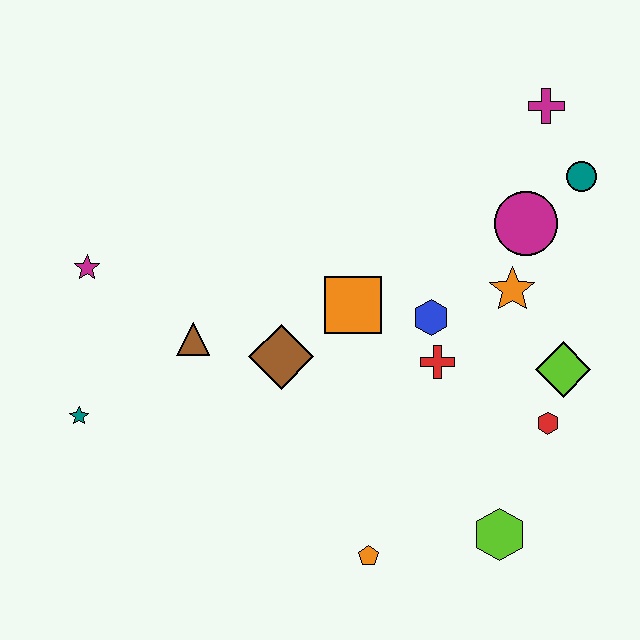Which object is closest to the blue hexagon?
The red cross is closest to the blue hexagon.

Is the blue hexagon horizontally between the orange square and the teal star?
No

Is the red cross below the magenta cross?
Yes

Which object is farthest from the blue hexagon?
The teal star is farthest from the blue hexagon.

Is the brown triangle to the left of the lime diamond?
Yes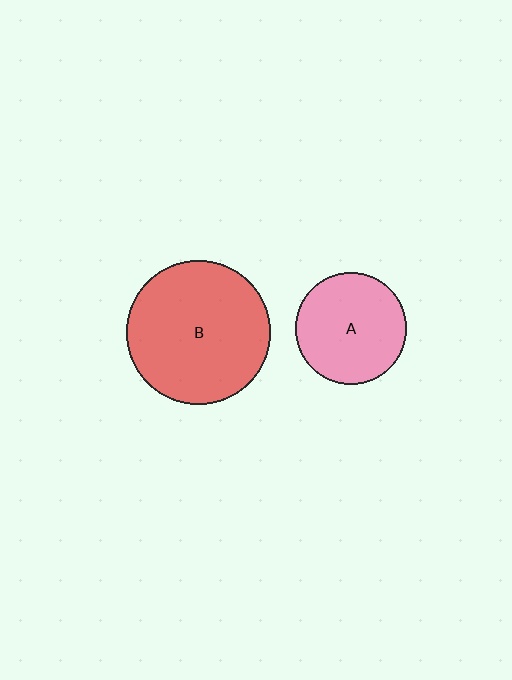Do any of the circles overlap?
No, none of the circles overlap.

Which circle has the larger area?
Circle B (red).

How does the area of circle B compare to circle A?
Approximately 1.7 times.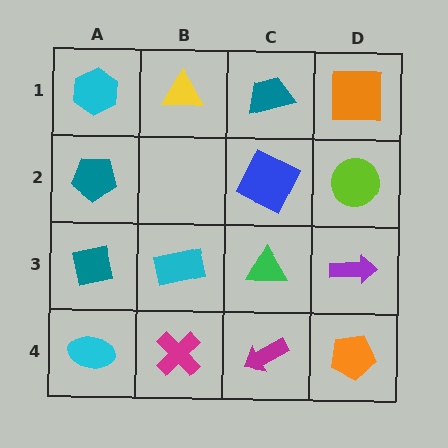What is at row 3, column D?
A purple arrow.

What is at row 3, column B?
A cyan rectangle.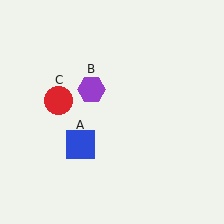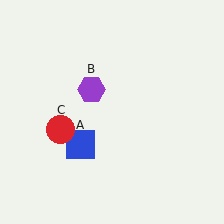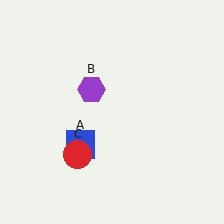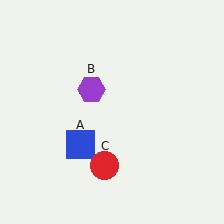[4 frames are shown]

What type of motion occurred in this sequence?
The red circle (object C) rotated counterclockwise around the center of the scene.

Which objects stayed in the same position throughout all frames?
Blue square (object A) and purple hexagon (object B) remained stationary.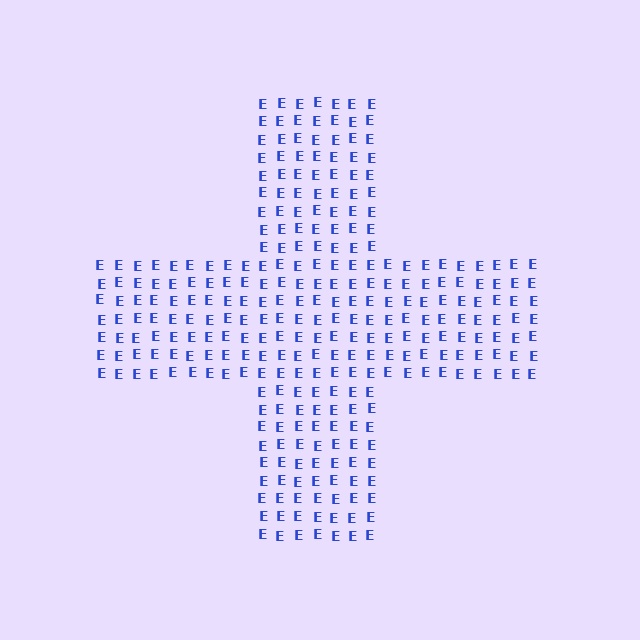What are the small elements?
The small elements are letter E's.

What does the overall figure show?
The overall figure shows a cross.